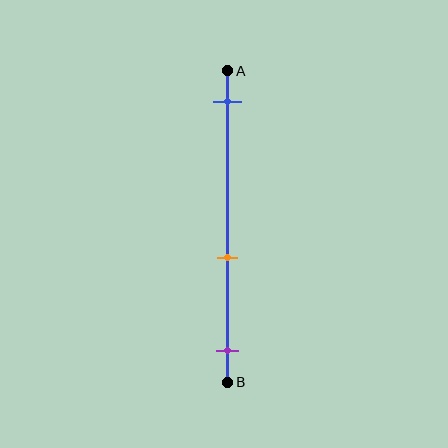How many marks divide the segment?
There are 3 marks dividing the segment.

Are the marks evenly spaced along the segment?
No, the marks are not evenly spaced.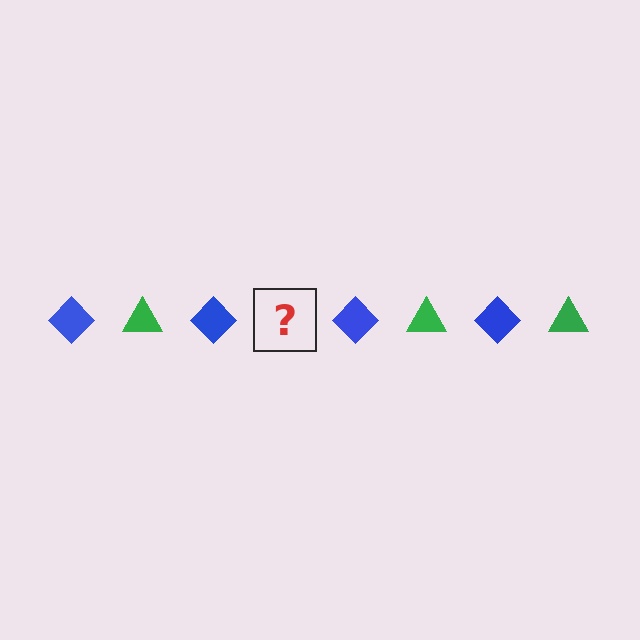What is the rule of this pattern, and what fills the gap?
The rule is that the pattern alternates between blue diamond and green triangle. The gap should be filled with a green triangle.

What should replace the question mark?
The question mark should be replaced with a green triangle.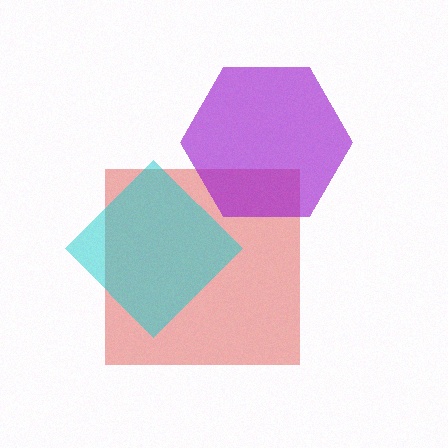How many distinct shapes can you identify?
There are 3 distinct shapes: a red square, a purple hexagon, a cyan diamond.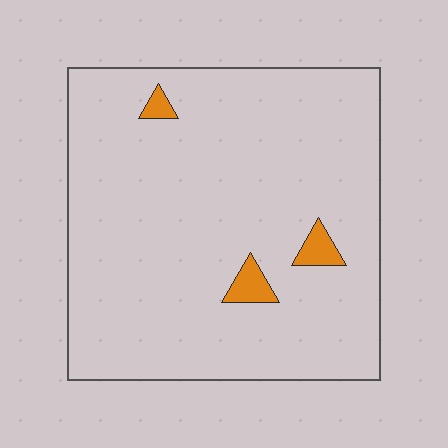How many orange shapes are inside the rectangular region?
3.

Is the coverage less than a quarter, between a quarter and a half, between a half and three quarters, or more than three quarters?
Less than a quarter.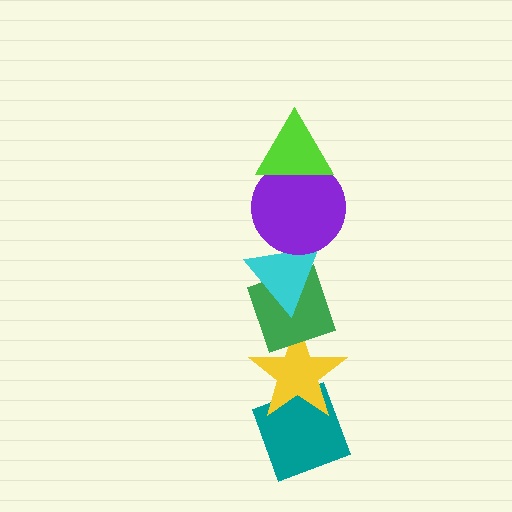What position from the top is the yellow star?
The yellow star is 5th from the top.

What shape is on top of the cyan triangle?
The purple circle is on top of the cyan triangle.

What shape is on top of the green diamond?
The cyan triangle is on top of the green diamond.